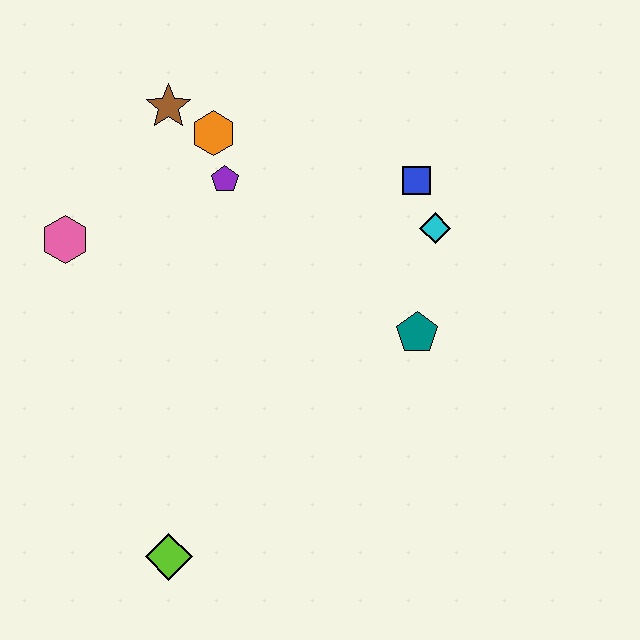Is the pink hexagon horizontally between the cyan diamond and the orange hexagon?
No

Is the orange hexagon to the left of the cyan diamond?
Yes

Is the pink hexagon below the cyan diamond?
Yes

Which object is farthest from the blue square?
The lime diamond is farthest from the blue square.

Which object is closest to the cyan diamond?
The blue square is closest to the cyan diamond.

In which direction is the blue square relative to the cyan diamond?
The blue square is above the cyan diamond.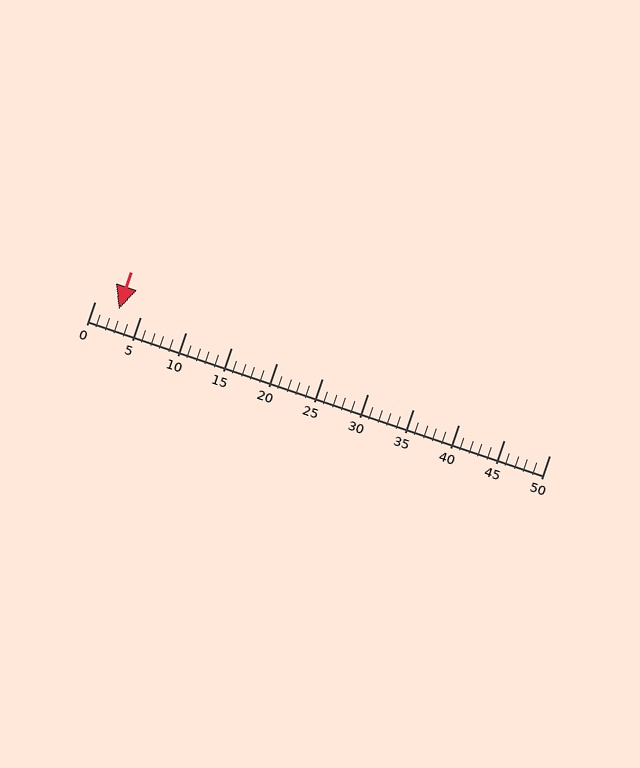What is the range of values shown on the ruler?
The ruler shows values from 0 to 50.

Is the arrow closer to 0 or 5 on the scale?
The arrow is closer to 5.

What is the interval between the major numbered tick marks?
The major tick marks are spaced 5 units apart.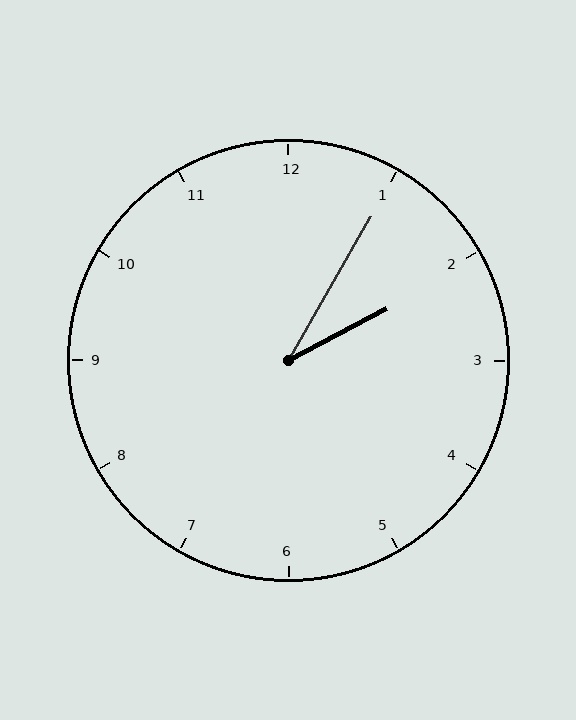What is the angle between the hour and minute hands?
Approximately 32 degrees.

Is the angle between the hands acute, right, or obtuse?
It is acute.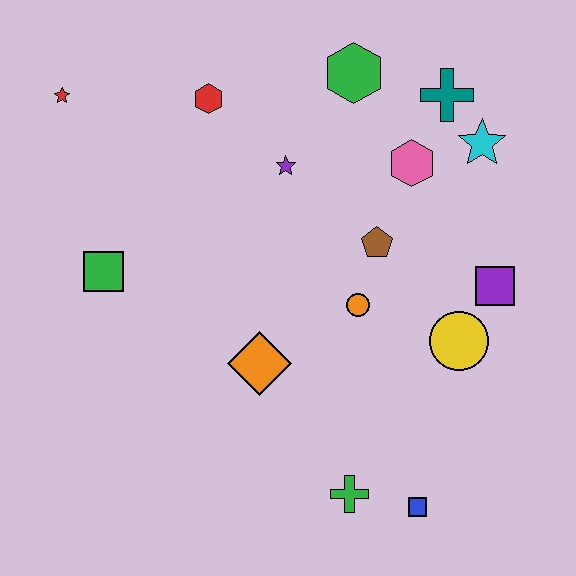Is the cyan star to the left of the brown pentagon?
No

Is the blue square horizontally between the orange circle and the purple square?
Yes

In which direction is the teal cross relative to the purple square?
The teal cross is above the purple square.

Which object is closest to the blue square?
The green cross is closest to the blue square.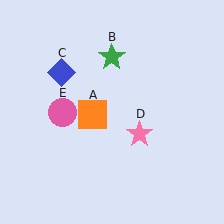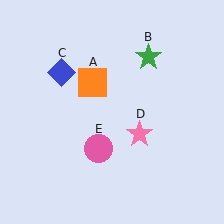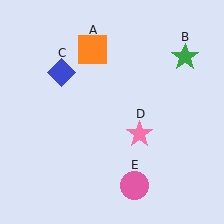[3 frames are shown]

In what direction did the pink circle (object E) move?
The pink circle (object E) moved down and to the right.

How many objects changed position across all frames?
3 objects changed position: orange square (object A), green star (object B), pink circle (object E).